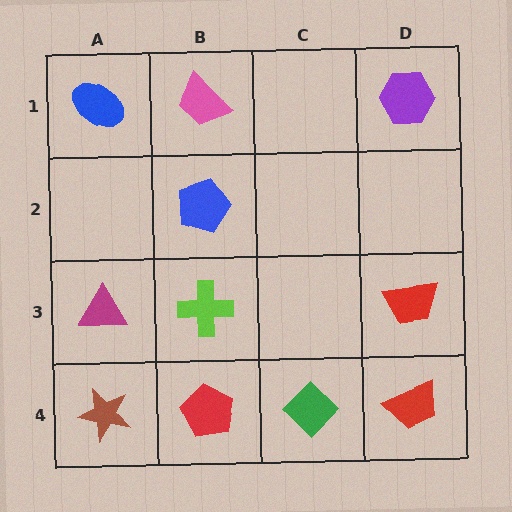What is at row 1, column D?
A purple hexagon.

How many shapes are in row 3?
3 shapes.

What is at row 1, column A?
A blue ellipse.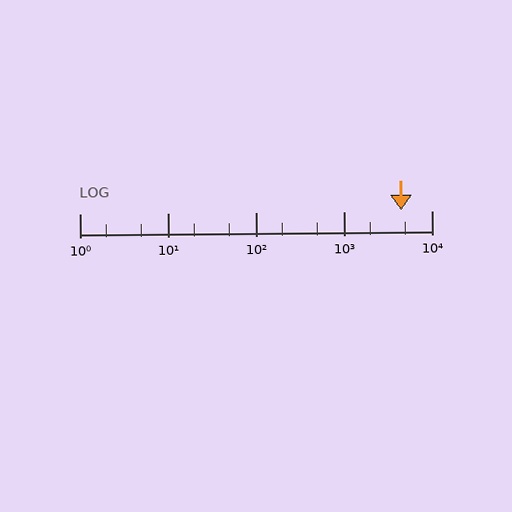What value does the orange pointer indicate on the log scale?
The pointer indicates approximately 4500.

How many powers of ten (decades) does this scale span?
The scale spans 4 decades, from 1 to 10000.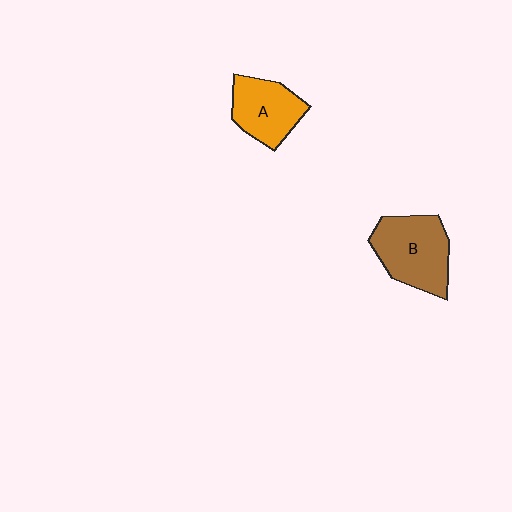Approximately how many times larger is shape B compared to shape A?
Approximately 1.3 times.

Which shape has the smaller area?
Shape A (orange).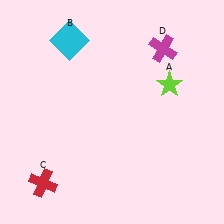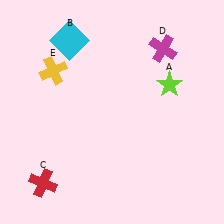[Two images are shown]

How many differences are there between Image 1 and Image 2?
There is 1 difference between the two images.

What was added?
A yellow cross (E) was added in Image 2.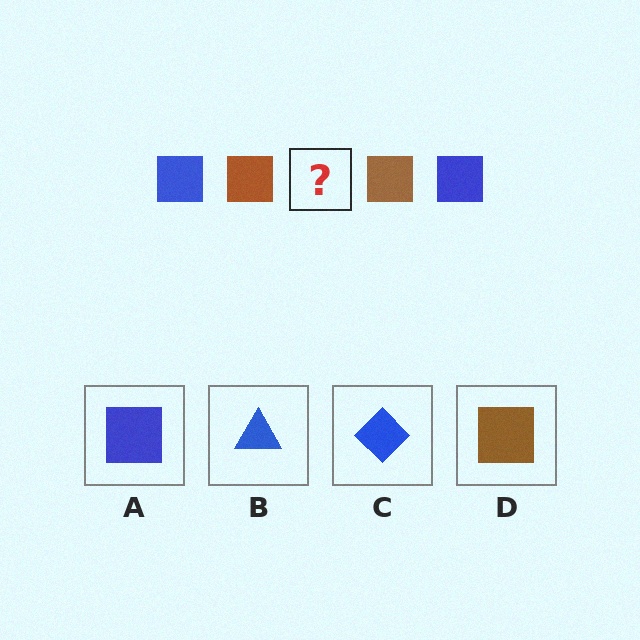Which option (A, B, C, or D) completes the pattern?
A.